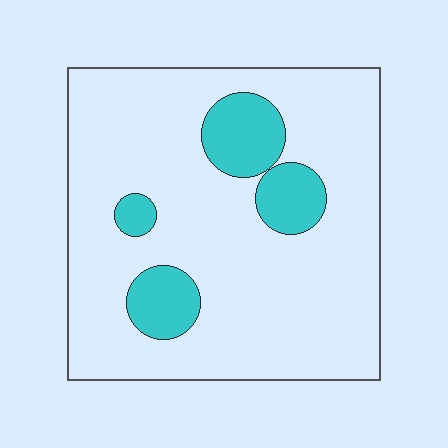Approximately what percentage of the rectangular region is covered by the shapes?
Approximately 15%.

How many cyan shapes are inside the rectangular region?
4.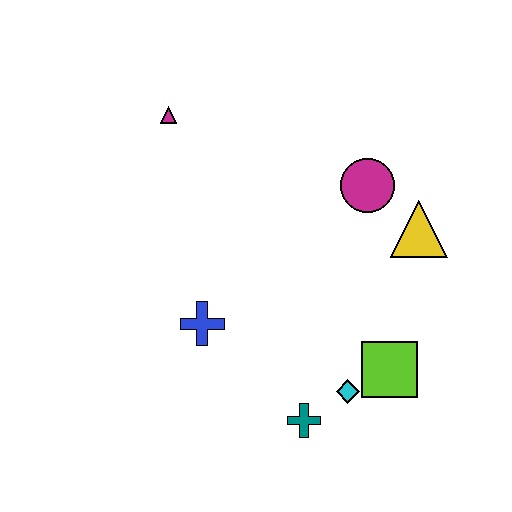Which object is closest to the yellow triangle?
The magenta circle is closest to the yellow triangle.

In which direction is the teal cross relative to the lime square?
The teal cross is to the left of the lime square.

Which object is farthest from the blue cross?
The yellow triangle is farthest from the blue cross.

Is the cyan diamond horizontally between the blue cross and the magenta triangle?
No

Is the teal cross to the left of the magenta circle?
Yes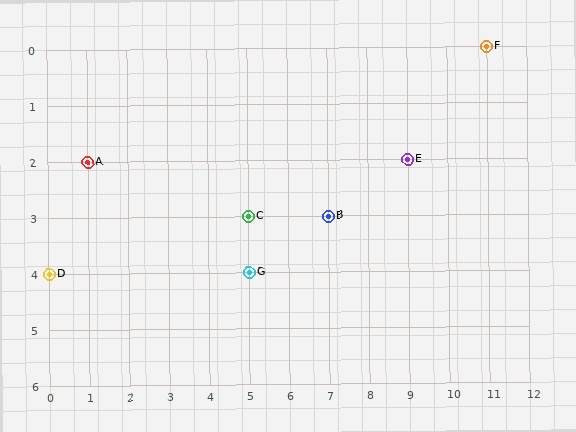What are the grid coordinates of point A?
Point A is at grid coordinates (1, 2).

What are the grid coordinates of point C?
Point C is at grid coordinates (5, 3).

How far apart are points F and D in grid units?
Points F and D are 11 columns and 4 rows apart (about 11.7 grid units diagonally).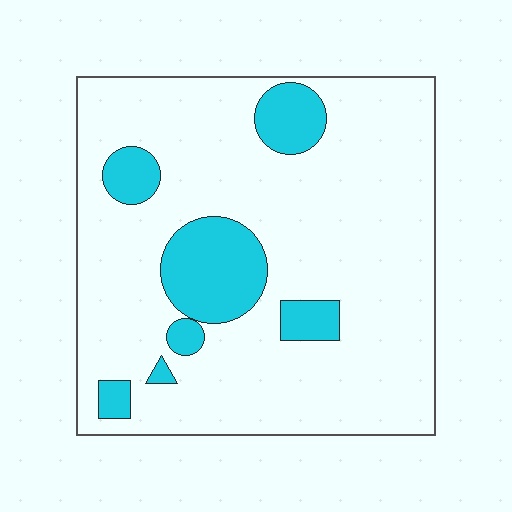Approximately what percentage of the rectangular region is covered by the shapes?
Approximately 15%.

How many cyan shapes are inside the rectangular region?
7.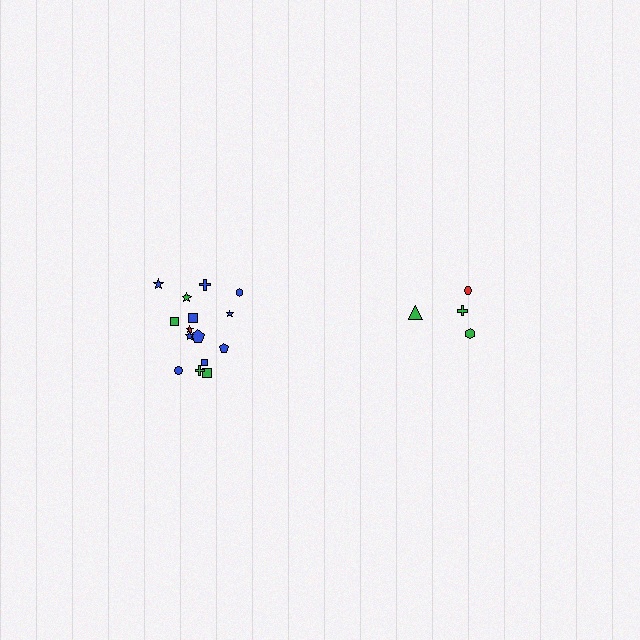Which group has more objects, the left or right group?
The left group.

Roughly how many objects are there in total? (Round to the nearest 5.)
Roughly 20 objects in total.